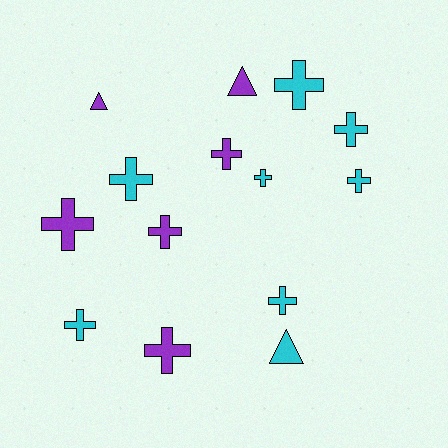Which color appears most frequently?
Cyan, with 8 objects.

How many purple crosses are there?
There are 4 purple crosses.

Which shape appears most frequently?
Cross, with 11 objects.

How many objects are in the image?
There are 14 objects.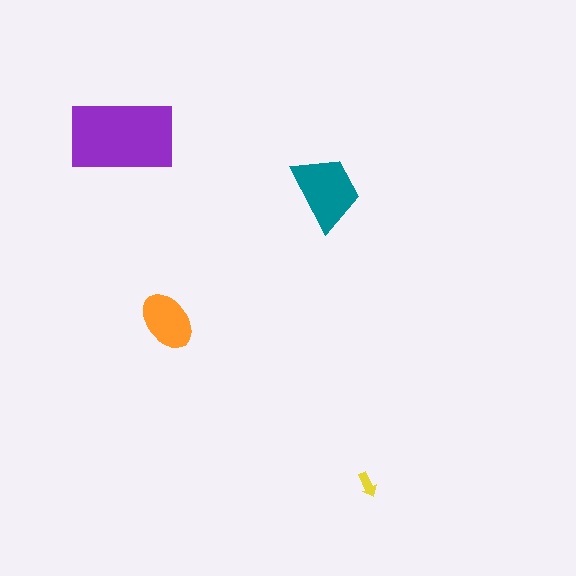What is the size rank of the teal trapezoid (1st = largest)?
2nd.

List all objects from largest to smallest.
The purple rectangle, the teal trapezoid, the orange ellipse, the yellow arrow.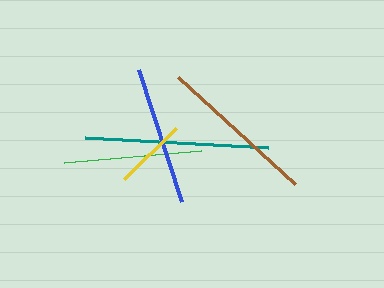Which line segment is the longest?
The teal line is the longest at approximately 184 pixels.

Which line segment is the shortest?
The yellow line is the shortest at approximately 73 pixels.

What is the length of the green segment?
The green segment is approximately 137 pixels long.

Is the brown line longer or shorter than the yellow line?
The brown line is longer than the yellow line.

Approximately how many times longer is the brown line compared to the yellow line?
The brown line is approximately 2.2 times the length of the yellow line.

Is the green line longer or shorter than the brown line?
The brown line is longer than the green line.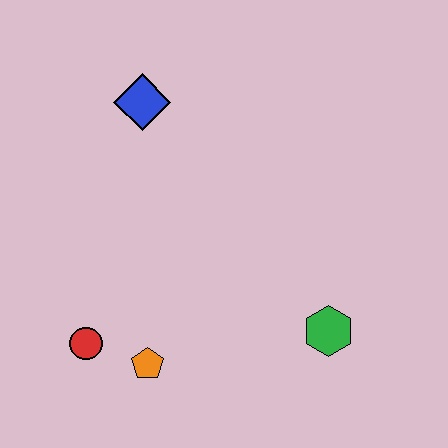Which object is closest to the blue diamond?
The red circle is closest to the blue diamond.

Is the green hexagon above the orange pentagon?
Yes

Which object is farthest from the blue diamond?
The green hexagon is farthest from the blue diamond.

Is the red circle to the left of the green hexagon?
Yes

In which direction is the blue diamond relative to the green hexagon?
The blue diamond is above the green hexagon.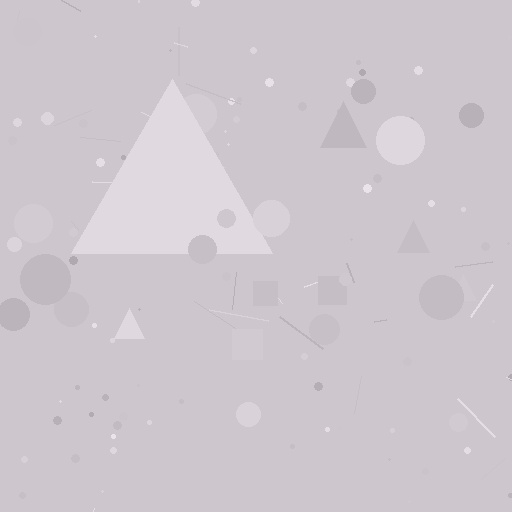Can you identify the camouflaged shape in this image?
The camouflaged shape is a triangle.